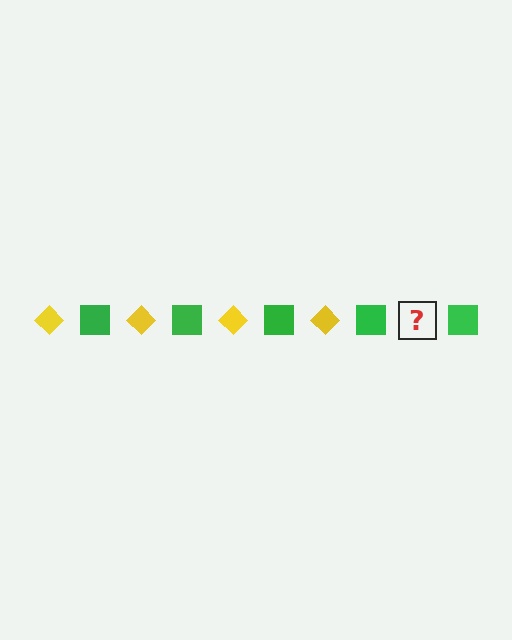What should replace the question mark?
The question mark should be replaced with a yellow diamond.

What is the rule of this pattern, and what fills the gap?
The rule is that the pattern alternates between yellow diamond and green square. The gap should be filled with a yellow diamond.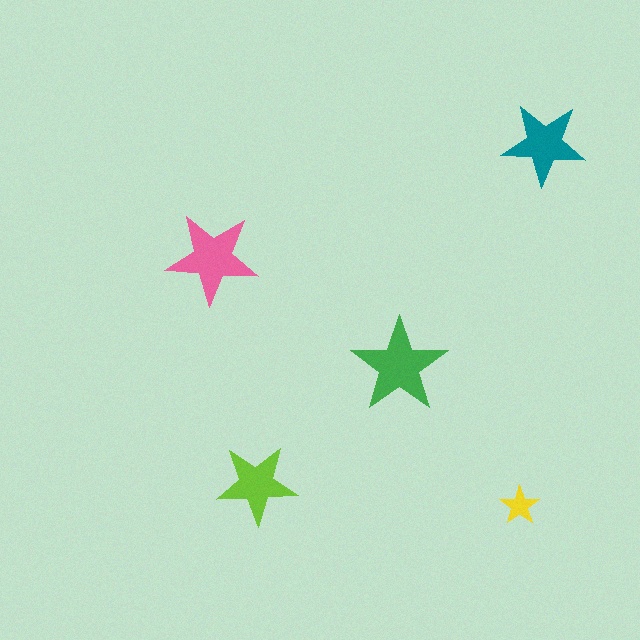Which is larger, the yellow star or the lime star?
The lime one.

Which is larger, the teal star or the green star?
The green one.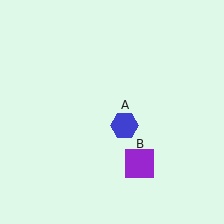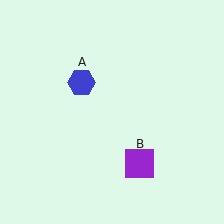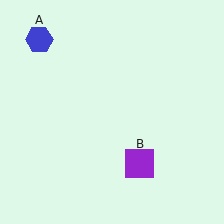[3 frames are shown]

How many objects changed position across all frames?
1 object changed position: blue hexagon (object A).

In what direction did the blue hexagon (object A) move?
The blue hexagon (object A) moved up and to the left.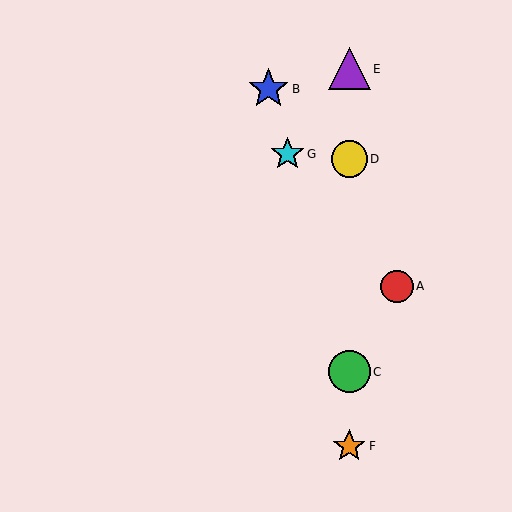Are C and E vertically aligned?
Yes, both are at x≈349.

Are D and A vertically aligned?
No, D is at x≈349 and A is at x≈397.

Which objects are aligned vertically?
Objects C, D, E, F are aligned vertically.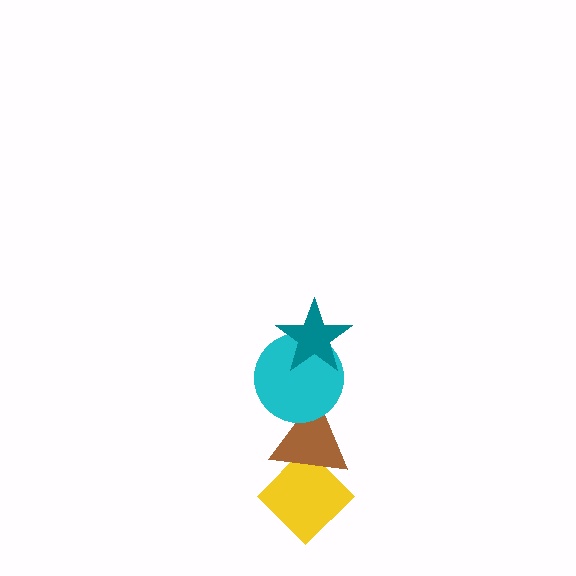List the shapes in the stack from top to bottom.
From top to bottom: the teal star, the cyan circle, the brown triangle, the yellow diamond.